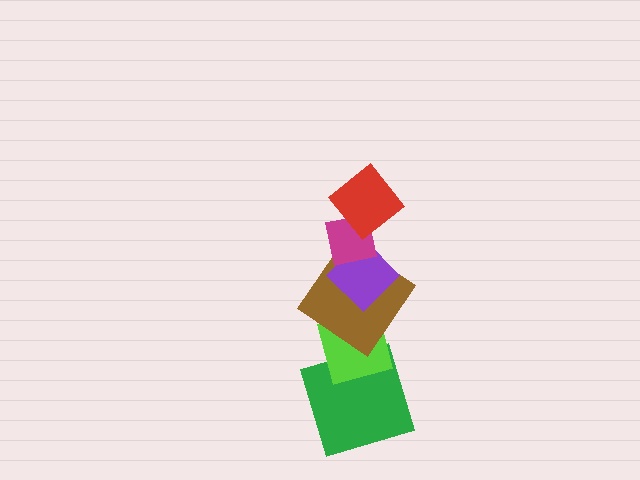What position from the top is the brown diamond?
The brown diamond is 4th from the top.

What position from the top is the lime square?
The lime square is 5th from the top.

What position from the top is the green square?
The green square is 6th from the top.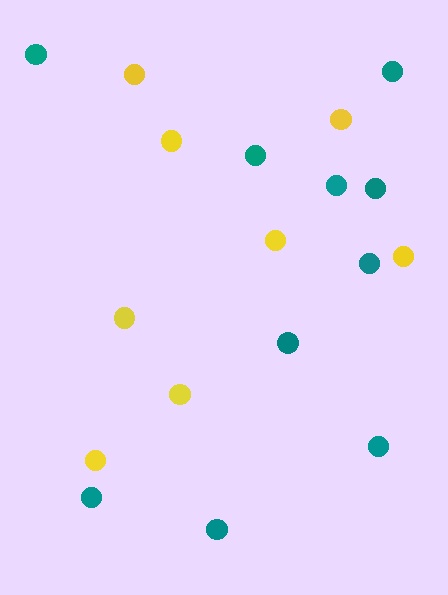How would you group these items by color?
There are 2 groups: one group of yellow circles (8) and one group of teal circles (10).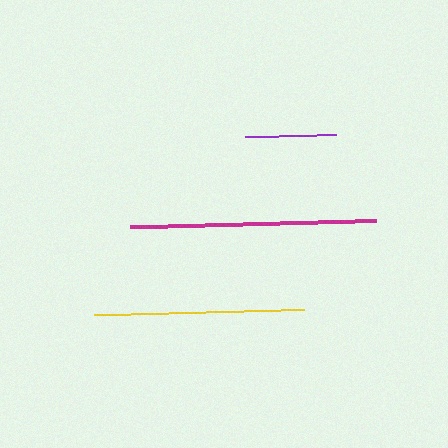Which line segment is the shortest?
The purple line is the shortest at approximately 90 pixels.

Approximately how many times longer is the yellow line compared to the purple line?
The yellow line is approximately 2.3 times the length of the purple line.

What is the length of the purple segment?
The purple segment is approximately 90 pixels long.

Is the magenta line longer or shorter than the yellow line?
The magenta line is longer than the yellow line.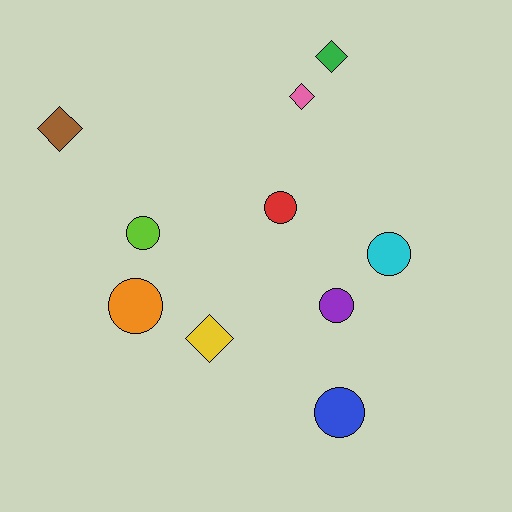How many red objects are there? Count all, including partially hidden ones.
There is 1 red object.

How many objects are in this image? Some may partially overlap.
There are 10 objects.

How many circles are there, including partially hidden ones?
There are 6 circles.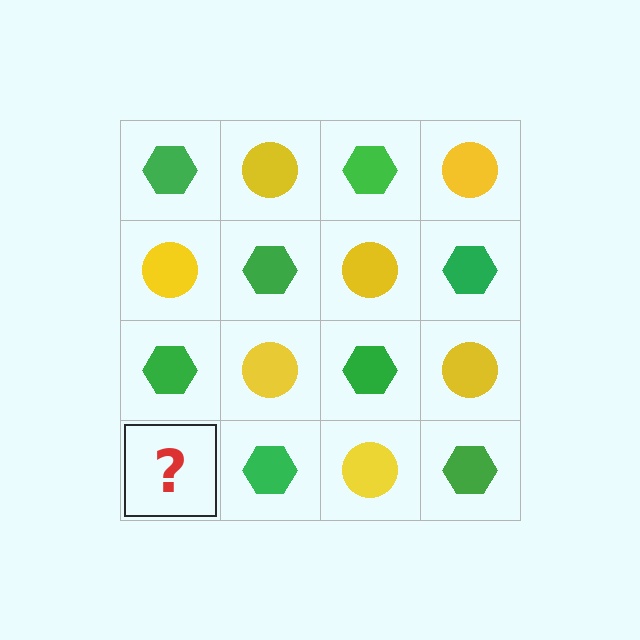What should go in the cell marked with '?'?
The missing cell should contain a yellow circle.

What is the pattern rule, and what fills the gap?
The rule is that it alternates green hexagon and yellow circle in a checkerboard pattern. The gap should be filled with a yellow circle.